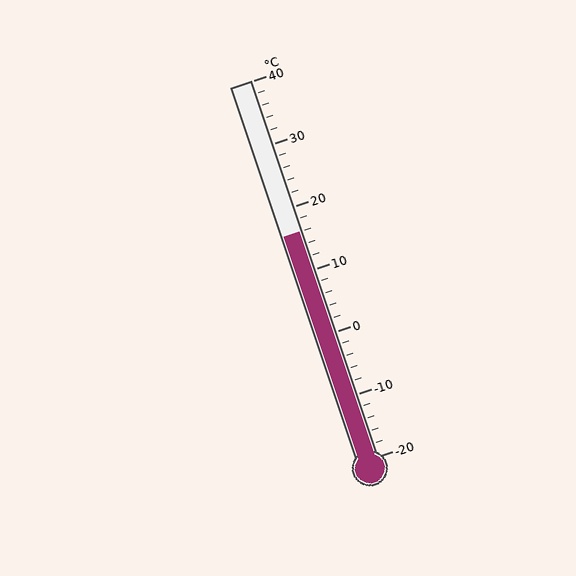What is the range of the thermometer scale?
The thermometer scale ranges from -20°C to 40°C.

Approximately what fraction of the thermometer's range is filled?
The thermometer is filled to approximately 60% of its range.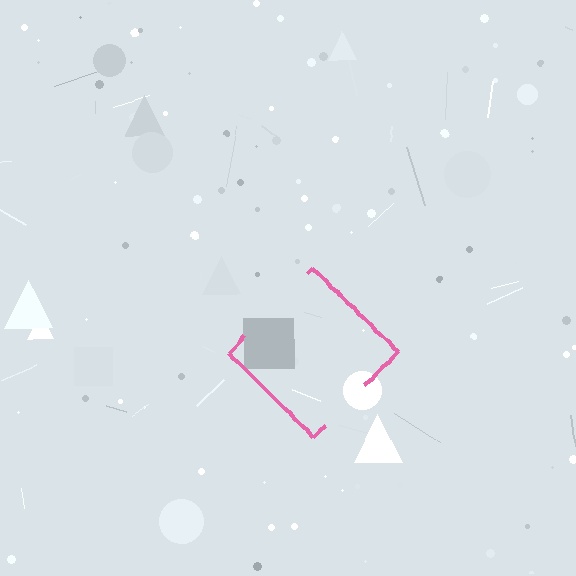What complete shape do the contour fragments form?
The contour fragments form a diamond.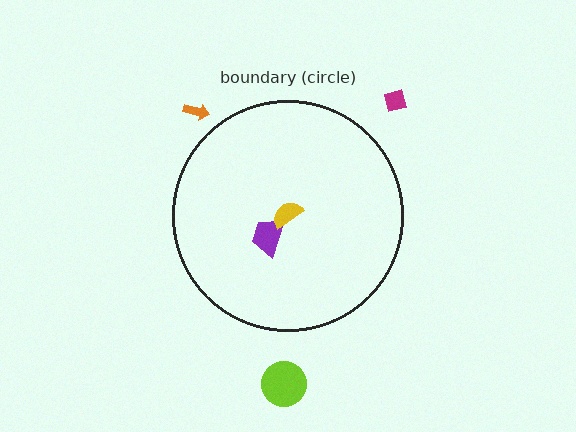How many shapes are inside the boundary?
2 inside, 3 outside.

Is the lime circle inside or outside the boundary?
Outside.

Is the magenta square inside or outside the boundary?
Outside.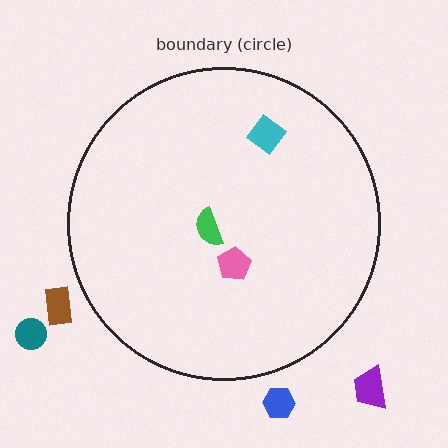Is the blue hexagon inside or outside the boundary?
Outside.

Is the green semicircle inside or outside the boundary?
Inside.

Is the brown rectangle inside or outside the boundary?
Outside.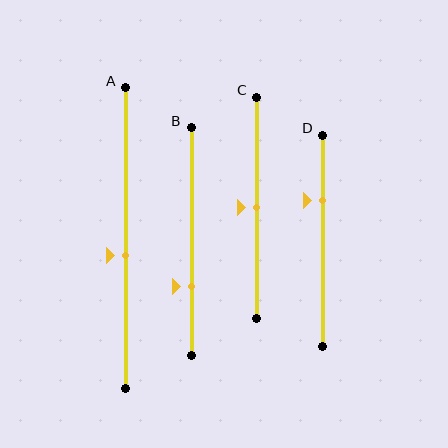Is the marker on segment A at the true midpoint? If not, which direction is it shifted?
No, the marker on segment A is shifted downward by about 6% of the segment length.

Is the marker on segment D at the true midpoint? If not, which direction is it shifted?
No, the marker on segment D is shifted upward by about 19% of the segment length.